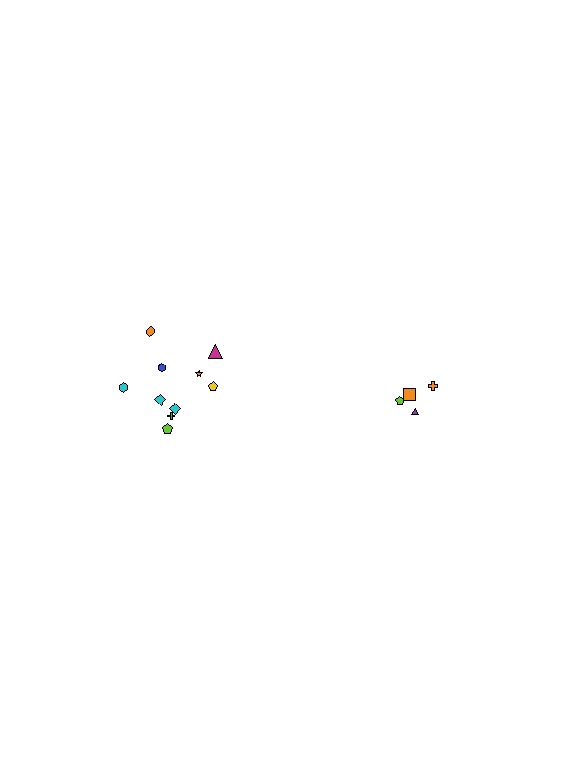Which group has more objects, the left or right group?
The left group.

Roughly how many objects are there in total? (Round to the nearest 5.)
Roughly 15 objects in total.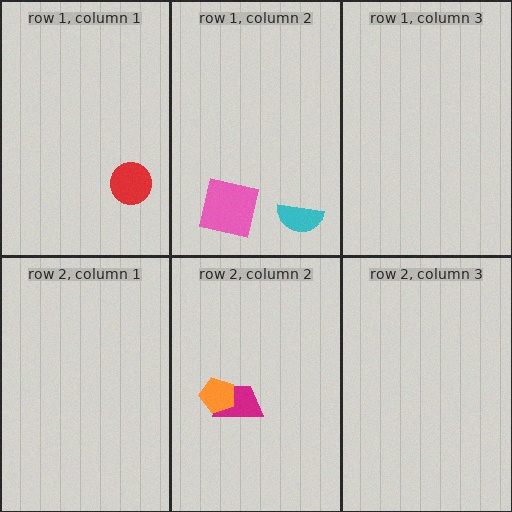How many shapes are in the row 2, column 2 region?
2.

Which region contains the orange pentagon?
The row 2, column 2 region.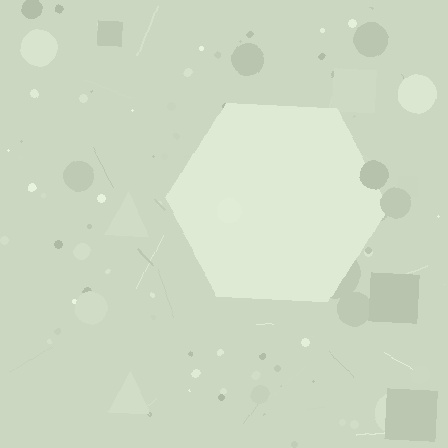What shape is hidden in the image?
A hexagon is hidden in the image.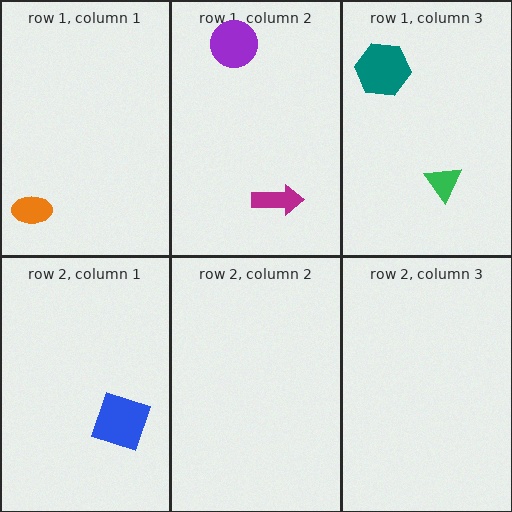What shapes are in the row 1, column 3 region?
The green triangle, the teal hexagon.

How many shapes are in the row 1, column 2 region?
2.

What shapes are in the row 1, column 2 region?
The purple circle, the magenta arrow.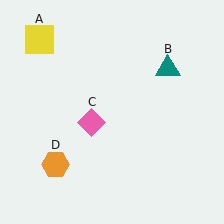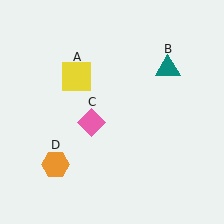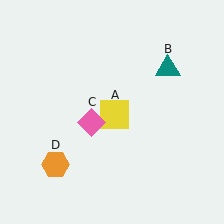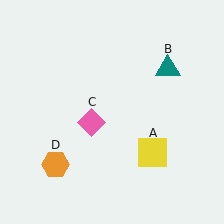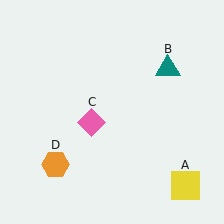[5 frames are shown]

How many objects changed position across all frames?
1 object changed position: yellow square (object A).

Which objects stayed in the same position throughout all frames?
Teal triangle (object B) and pink diamond (object C) and orange hexagon (object D) remained stationary.